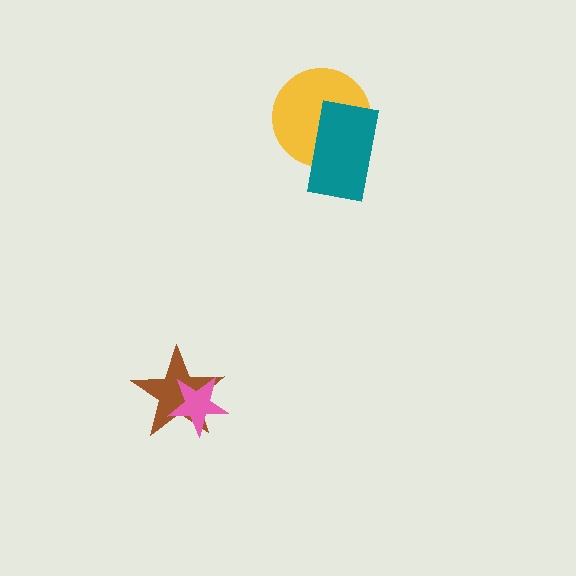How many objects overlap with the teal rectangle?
1 object overlaps with the teal rectangle.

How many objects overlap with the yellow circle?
1 object overlaps with the yellow circle.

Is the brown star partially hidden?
Yes, it is partially covered by another shape.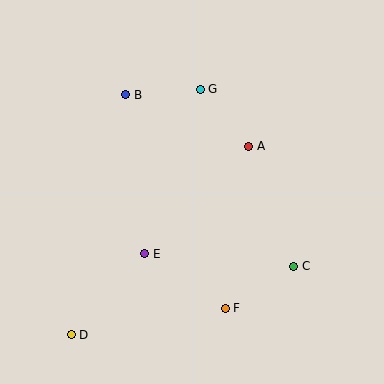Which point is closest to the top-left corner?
Point B is closest to the top-left corner.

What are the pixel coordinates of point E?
Point E is at (145, 254).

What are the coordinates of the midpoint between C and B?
The midpoint between C and B is at (210, 181).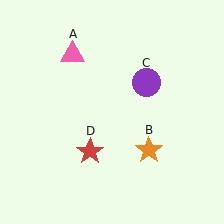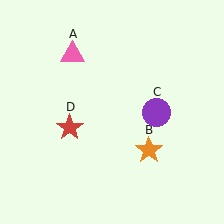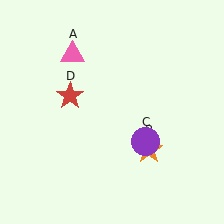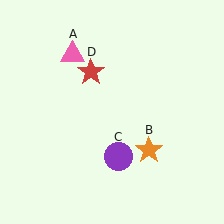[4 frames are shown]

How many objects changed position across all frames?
2 objects changed position: purple circle (object C), red star (object D).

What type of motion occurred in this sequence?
The purple circle (object C), red star (object D) rotated clockwise around the center of the scene.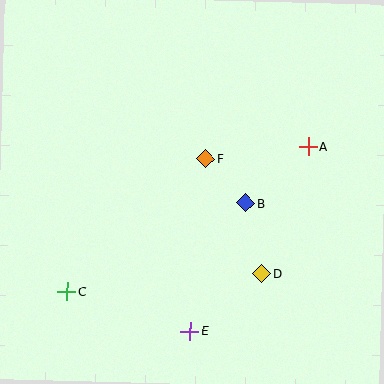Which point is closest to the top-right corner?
Point A is closest to the top-right corner.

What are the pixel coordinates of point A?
Point A is at (308, 147).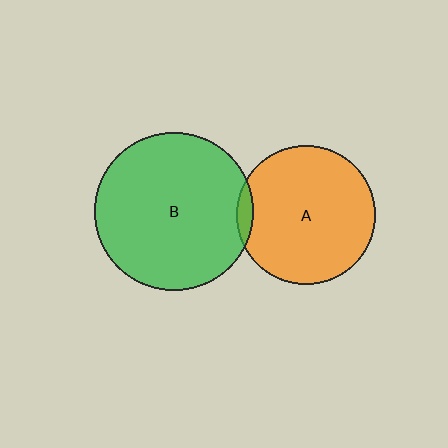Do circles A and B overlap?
Yes.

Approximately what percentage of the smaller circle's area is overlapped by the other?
Approximately 5%.